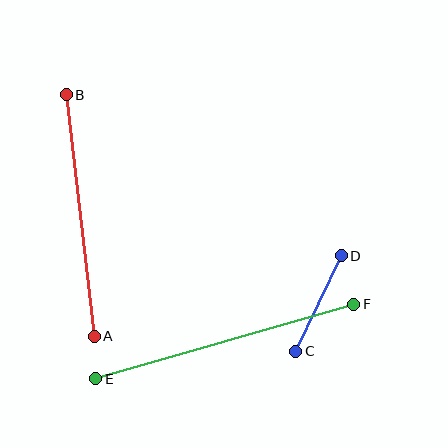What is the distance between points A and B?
The distance is approximately 243 pixels.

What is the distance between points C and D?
The distance is approximately 106 pixels.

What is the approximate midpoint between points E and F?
The midpoint is at approximately (225, 342) pixels.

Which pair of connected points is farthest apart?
Points E and F are farthest apart.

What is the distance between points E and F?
The distance is approximately 268 pixels.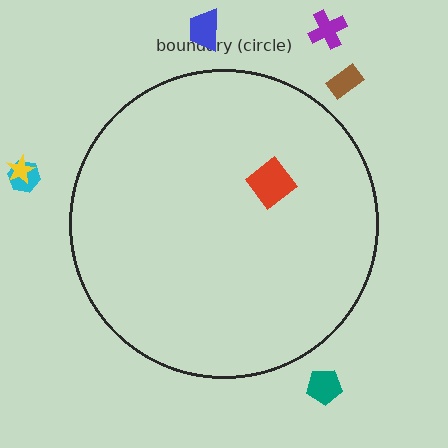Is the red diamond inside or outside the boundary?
Inside.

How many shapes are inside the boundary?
1 inside, 6 outside.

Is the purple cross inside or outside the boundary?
Outside.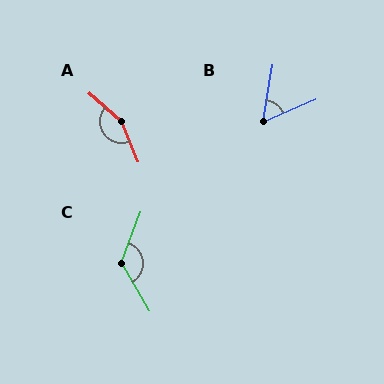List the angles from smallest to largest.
B (57°), C (130°), A (153°).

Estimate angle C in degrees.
Approximately 130 degrees.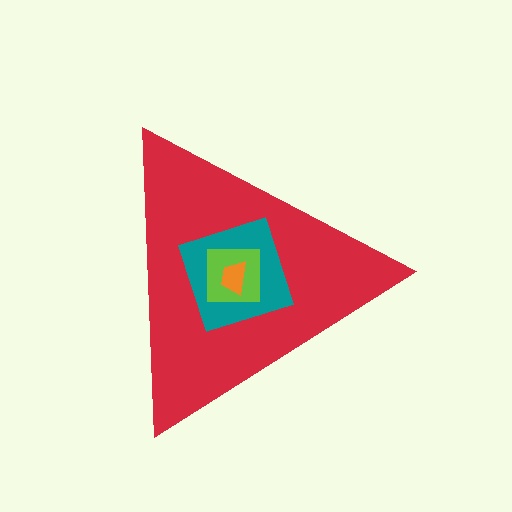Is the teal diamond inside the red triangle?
Yes.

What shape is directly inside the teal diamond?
The lime square.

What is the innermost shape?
The orange trapezoid.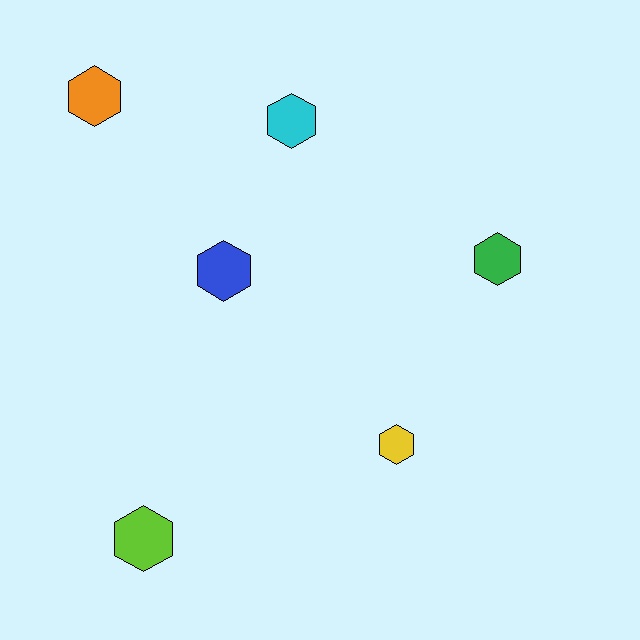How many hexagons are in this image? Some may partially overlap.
There are 6 hexagons.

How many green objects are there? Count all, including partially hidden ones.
There is 1 green object.